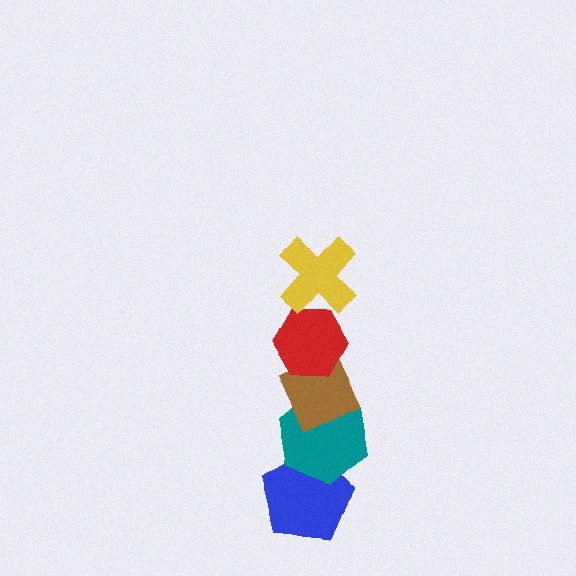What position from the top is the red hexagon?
The red hexagon is 2nd from the top.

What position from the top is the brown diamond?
The brown diamond is 3rd from the top.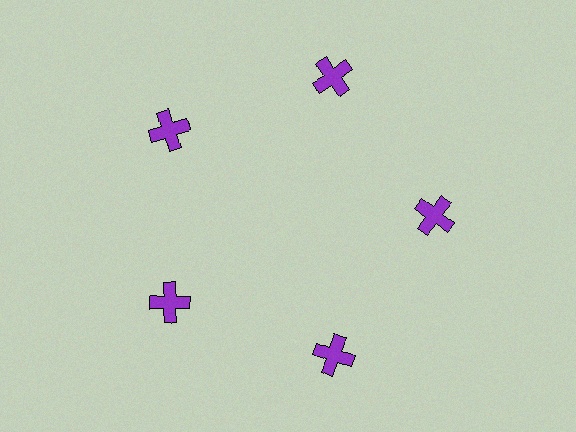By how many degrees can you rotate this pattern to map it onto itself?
The pattern maps onto itself every 72 degrees of rotation.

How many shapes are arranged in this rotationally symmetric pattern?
There are 5 shapes, arranged in 5 groups of 1.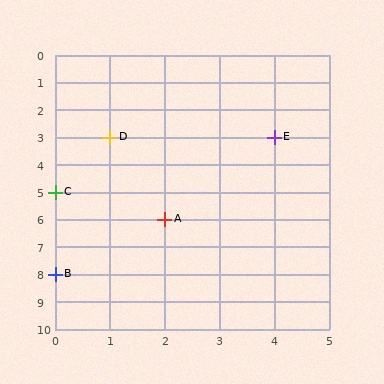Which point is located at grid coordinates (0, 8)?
Point B is at (0, 8).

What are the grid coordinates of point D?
Point D is at grid coordinates (1, 3).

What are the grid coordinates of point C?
Point C is at grid coordinates (0, 5).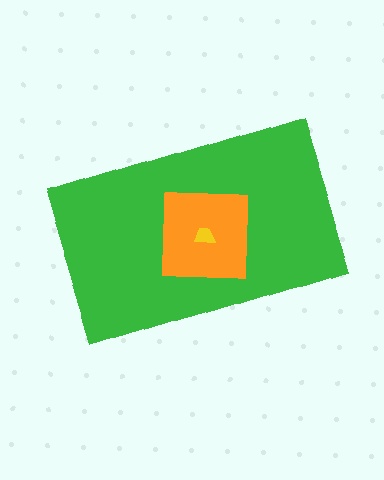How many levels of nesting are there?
3.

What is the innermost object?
The yellow trapezoid.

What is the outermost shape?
The green rectangle.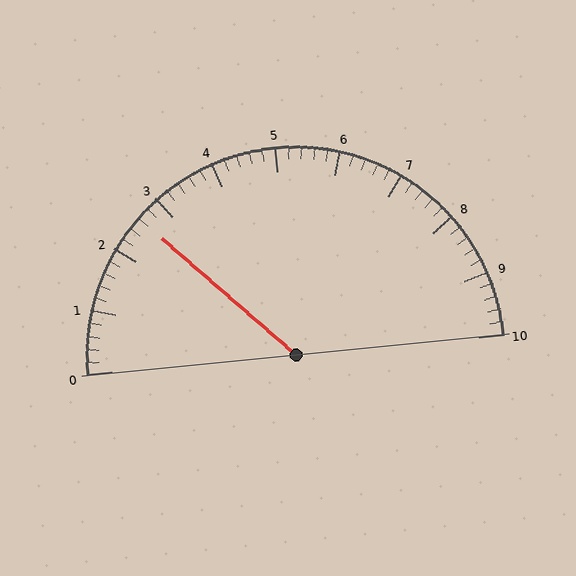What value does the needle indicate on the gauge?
The needle indicates approximately 2.6.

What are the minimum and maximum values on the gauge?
The gauge ranges from 0 to 10.